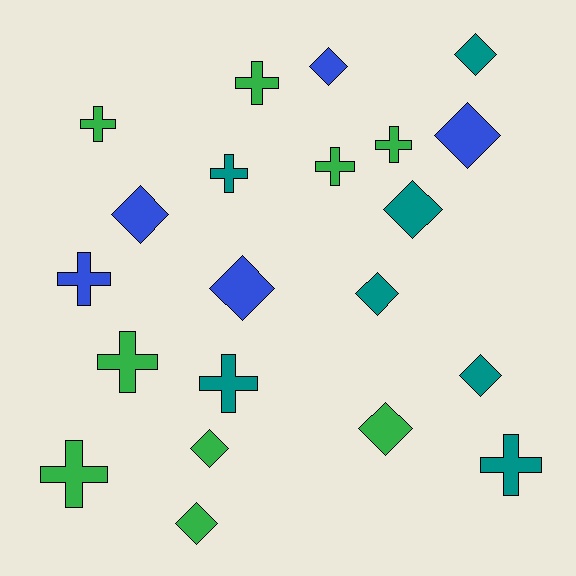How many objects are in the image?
There are 21 objects.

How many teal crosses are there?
There are 3 teal crosses.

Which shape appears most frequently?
Diamond, with 11 objects.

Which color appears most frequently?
Green, with 9 objects.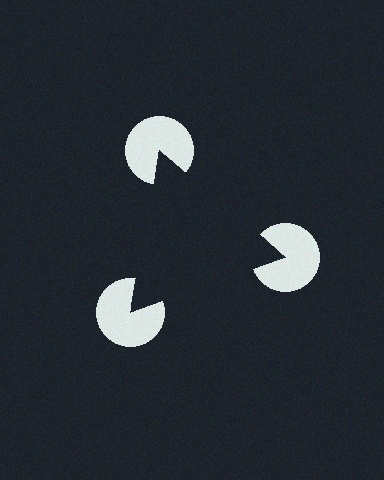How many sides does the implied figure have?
3 sides.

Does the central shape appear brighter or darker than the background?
It typically appears slightly darker than the background, even though no actual brightness change is drawn.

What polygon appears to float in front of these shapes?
An illusory triangle — its edges are inferred from the aligned wedge cuts in the pac-man discs, not physically drawn.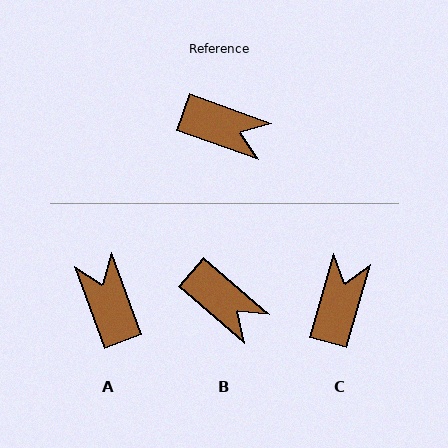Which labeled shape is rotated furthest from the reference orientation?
A, about 130 degrees away.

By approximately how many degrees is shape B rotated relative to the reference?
Approximately 21 degrees clockwise.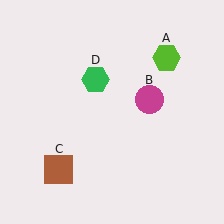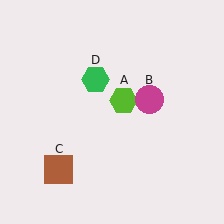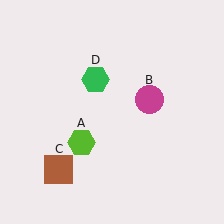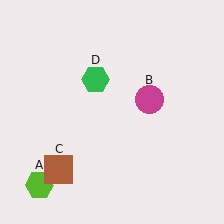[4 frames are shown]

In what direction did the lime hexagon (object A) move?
The lime hexagon (object A) moved down and to the left.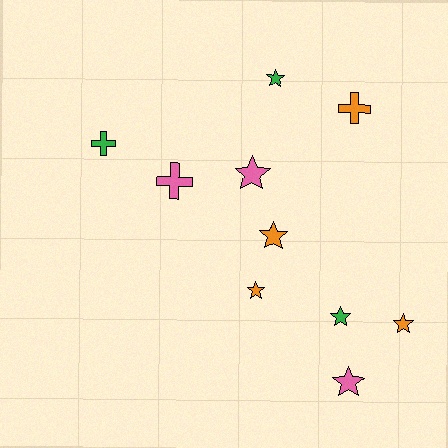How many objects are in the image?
There are 10 objects.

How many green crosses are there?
There is 1 green cross.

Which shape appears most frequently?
Star, with 7 objects.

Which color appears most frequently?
Orange, with 4 objects.